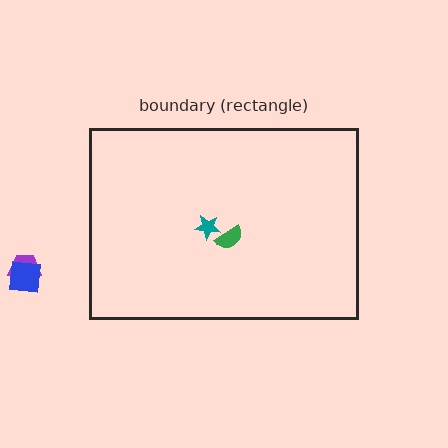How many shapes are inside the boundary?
2 inside, 2 outside.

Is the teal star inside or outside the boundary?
Inside.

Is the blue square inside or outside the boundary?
Outside.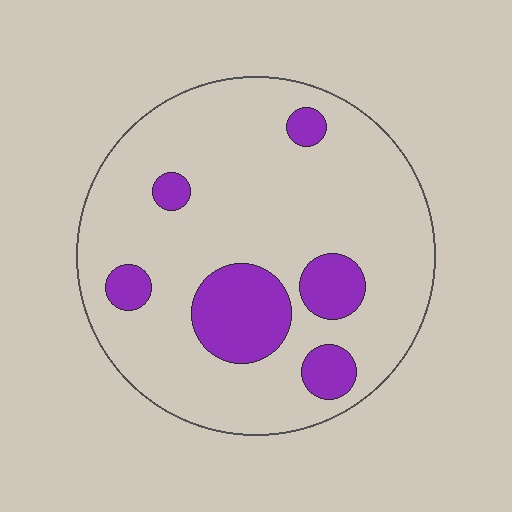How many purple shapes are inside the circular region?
6.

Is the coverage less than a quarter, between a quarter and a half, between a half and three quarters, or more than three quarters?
Less than a quarter.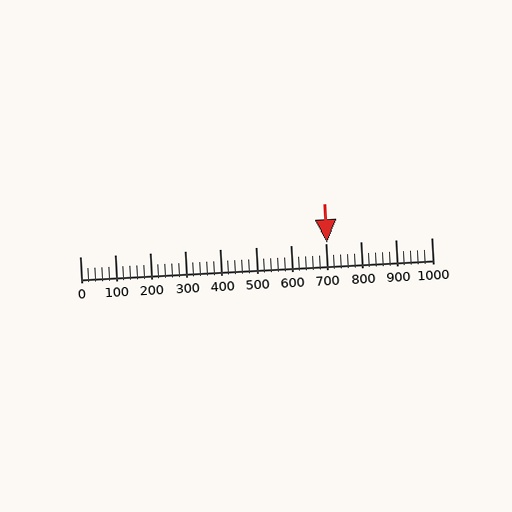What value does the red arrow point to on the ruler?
The red arrow points to approximately 704.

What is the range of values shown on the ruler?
The ruler shows values from 0 to 1000.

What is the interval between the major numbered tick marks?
The major tick marks are spaced 100 units apart.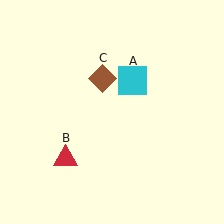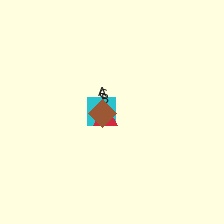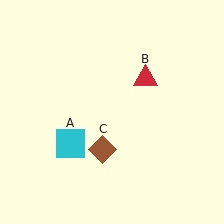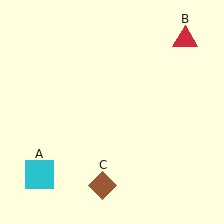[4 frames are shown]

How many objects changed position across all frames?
3 objects changed position: cyan square (object A), red triangle (object B), brown diamond (object C).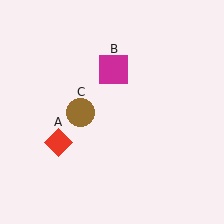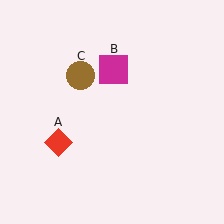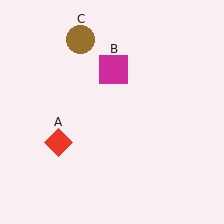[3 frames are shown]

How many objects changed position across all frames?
1 object changed position: brown circle (object C).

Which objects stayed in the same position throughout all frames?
Red diamond (object A) and magenta square (object B) remained stationary.